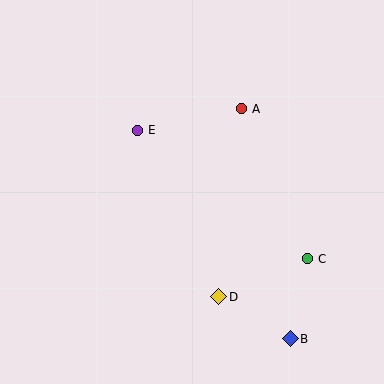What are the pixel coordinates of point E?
Point E is at (138, 130).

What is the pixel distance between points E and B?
The distance between E and B is 259 pixels.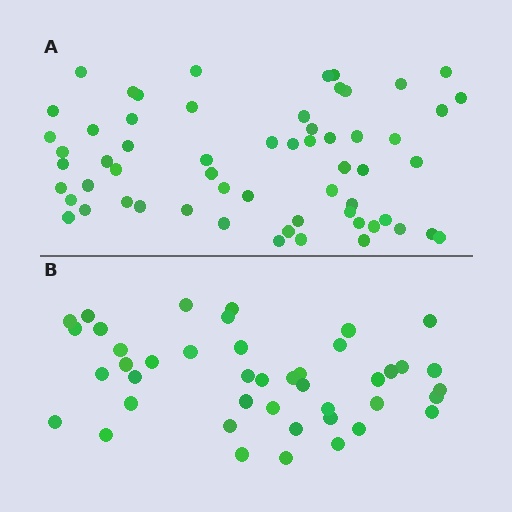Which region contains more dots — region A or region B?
Region A (the top region) has more dots.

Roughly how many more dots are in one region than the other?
Region A has approximately 15 more dots than region B.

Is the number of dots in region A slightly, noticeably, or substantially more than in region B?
Region A has noticeably more, but not dramatically so. The ratio is roughly 1.4 to 1.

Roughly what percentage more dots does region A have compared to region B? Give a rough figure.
About 40% more.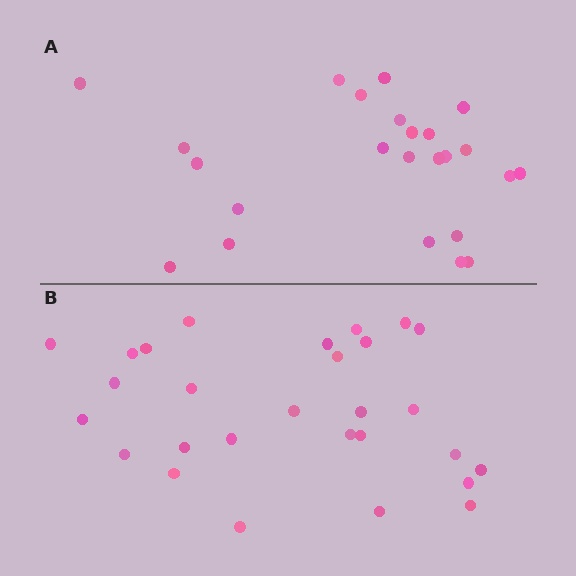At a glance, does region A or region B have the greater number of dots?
Region B (the bottom region) has more dots.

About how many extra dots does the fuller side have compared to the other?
Region B has about 4 more dots than region A.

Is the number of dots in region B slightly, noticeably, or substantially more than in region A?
Region B has only slightly more — the two regions are fairly close. The ratio is roughly 1.2 to 1.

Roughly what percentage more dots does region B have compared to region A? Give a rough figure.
About 15% more.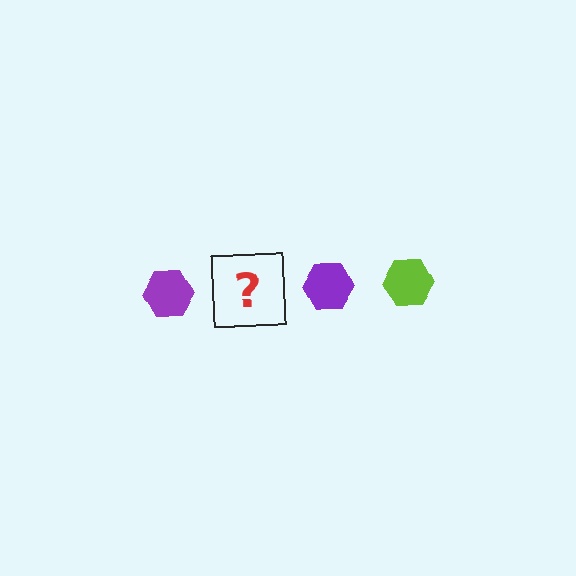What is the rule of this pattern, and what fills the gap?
The rule is that the pattern cycles through purple, lime hexagons. The gap should be filled with a lime hexagon.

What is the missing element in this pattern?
The missing element is a lime hexagon.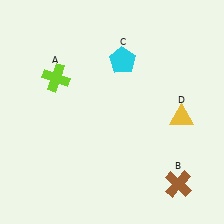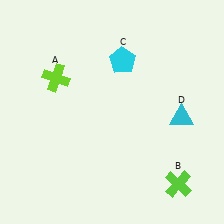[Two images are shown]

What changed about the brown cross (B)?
In Image 1, B is brown. In Image 2, it changed to lime.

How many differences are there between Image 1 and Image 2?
There are 2 differences between the two images.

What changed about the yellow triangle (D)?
In Image 1, D is yellow. In Image 2, it changed to cyan.